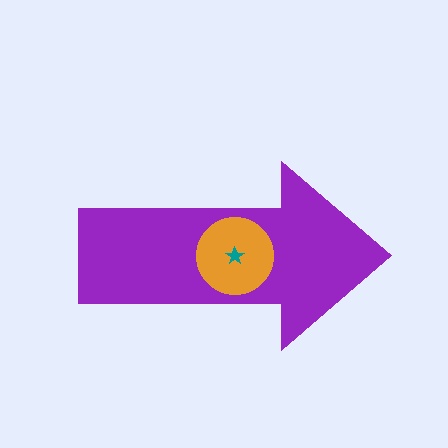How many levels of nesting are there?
3.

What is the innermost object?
The teal star.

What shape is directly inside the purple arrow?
The orange circle.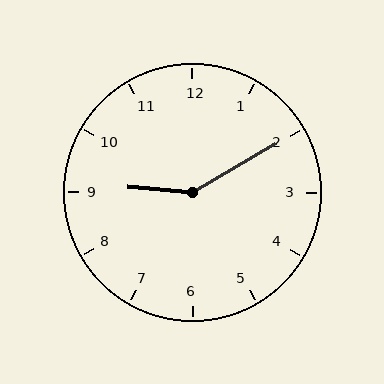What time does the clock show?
9:10.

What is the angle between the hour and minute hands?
Approximately 145 degrees.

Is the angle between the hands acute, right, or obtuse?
It is obtuse.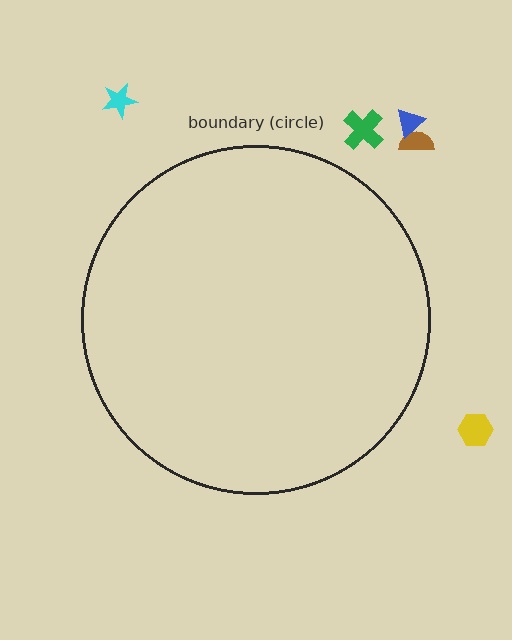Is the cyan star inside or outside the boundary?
Outside.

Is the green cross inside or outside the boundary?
Outside.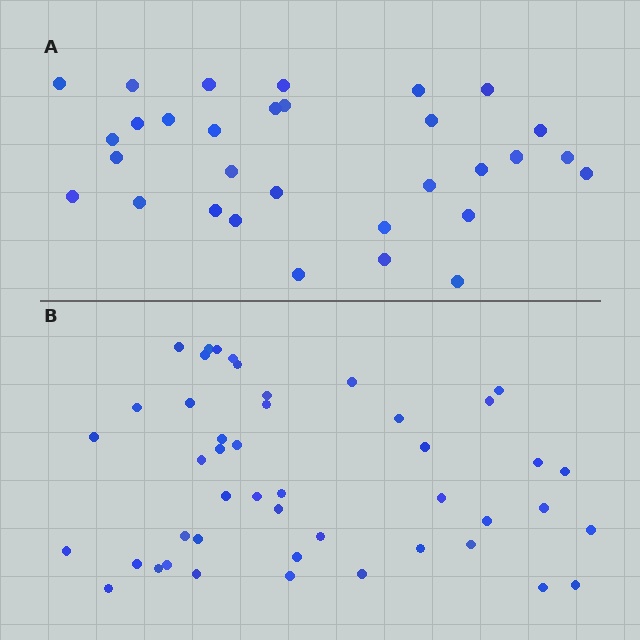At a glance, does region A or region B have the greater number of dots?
Region B (the bottom region) has more dots.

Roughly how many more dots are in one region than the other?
Region B has approximately 15 more dots than region A.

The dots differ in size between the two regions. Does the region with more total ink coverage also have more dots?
No. Region A has more total ink coverage because its dots are larger, but region B actually contains more individual dots. Total area can be misleading — the number of items is what matters here.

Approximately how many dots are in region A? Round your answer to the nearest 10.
About 30 dots. (The exact count is 31, which rounds to 30.)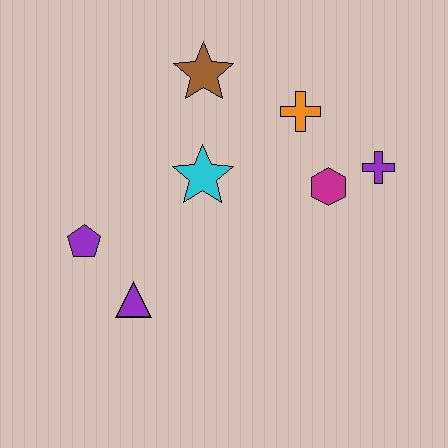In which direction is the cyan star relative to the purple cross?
The cyan star is to the left of the purple cross.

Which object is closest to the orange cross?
The magenta hexagon is closest to the orange cross.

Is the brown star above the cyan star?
Yes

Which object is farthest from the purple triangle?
The purple cross is farthest from the purple triangle.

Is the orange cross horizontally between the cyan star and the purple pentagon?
No